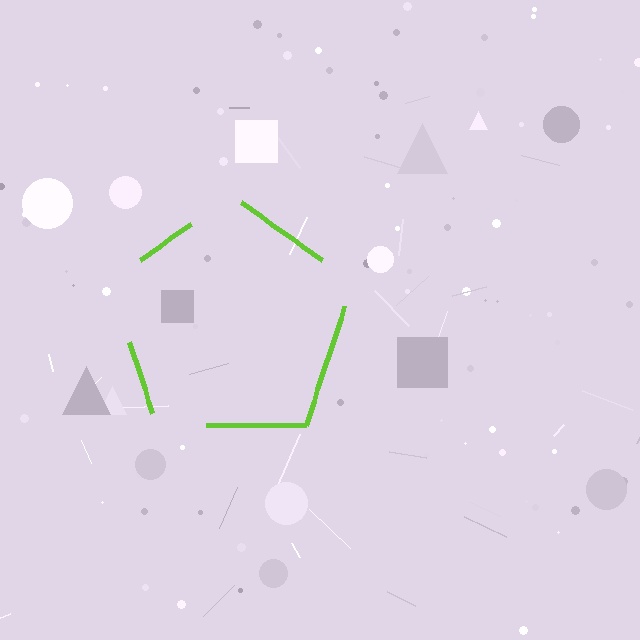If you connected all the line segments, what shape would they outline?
They would outline a pentagon.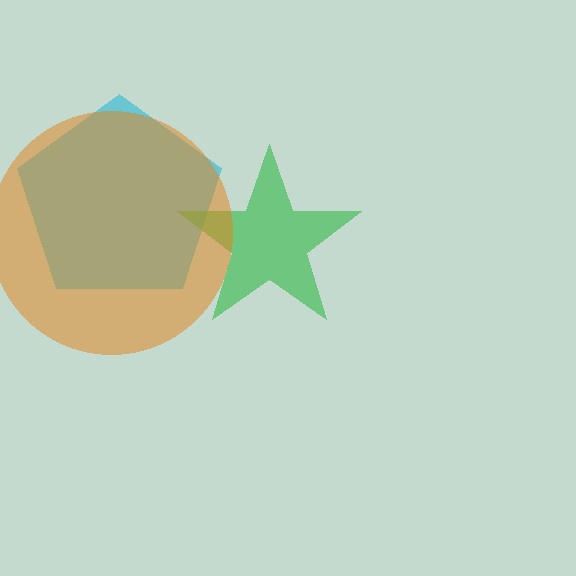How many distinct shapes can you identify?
There are 3 distinct shapes: a cyan pentagon, a green star, an orange circle.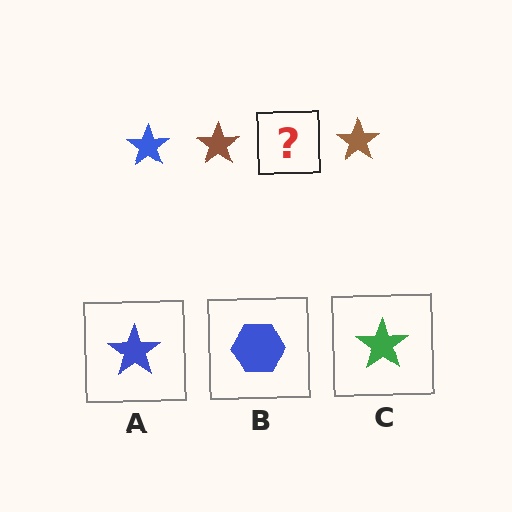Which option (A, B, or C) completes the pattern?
A.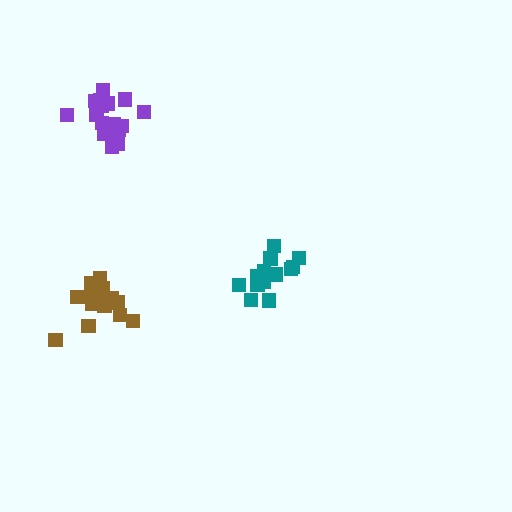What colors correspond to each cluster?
The clusters are colored: brown, purple, teal.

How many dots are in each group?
Group 1: 17 dots, Group 2: 19 dots, Group 3: 13 dots (49 total).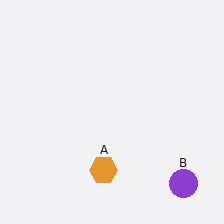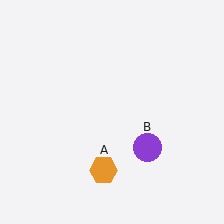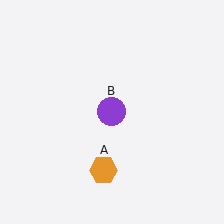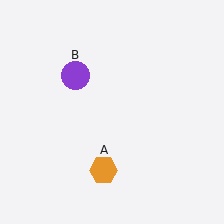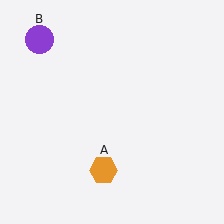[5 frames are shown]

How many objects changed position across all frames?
1 object changed position: purple circle (object B).